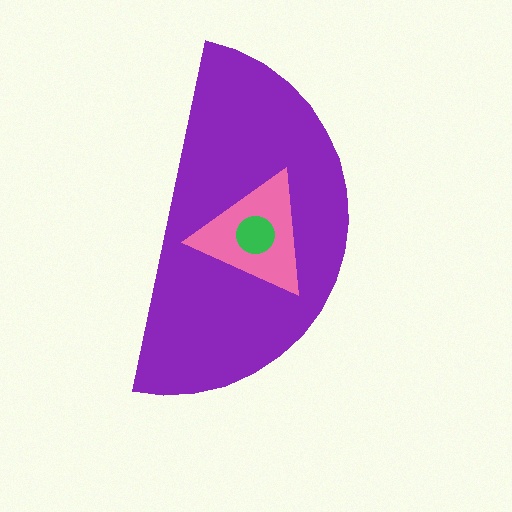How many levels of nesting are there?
3.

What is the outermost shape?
The purple semicircle.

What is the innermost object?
The green circle.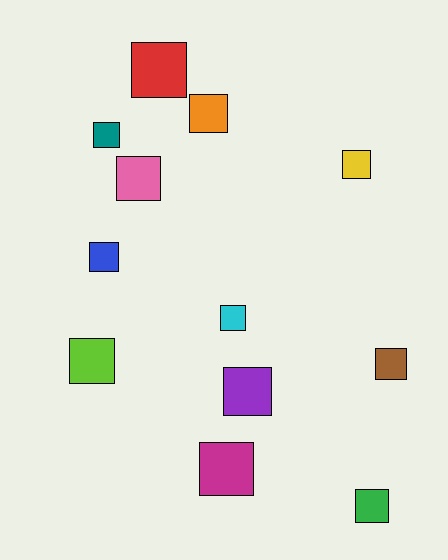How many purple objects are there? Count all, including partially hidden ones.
There is 1 purple object.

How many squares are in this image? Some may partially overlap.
There are 12 squares.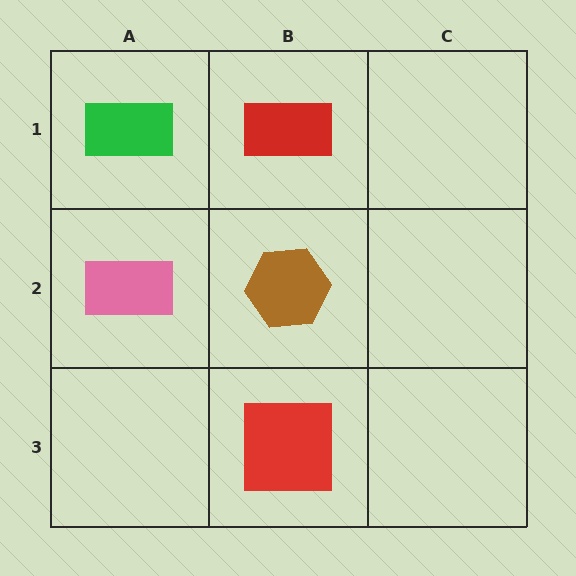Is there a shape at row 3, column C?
No, that cell is empty.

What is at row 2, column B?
A brown hexagon.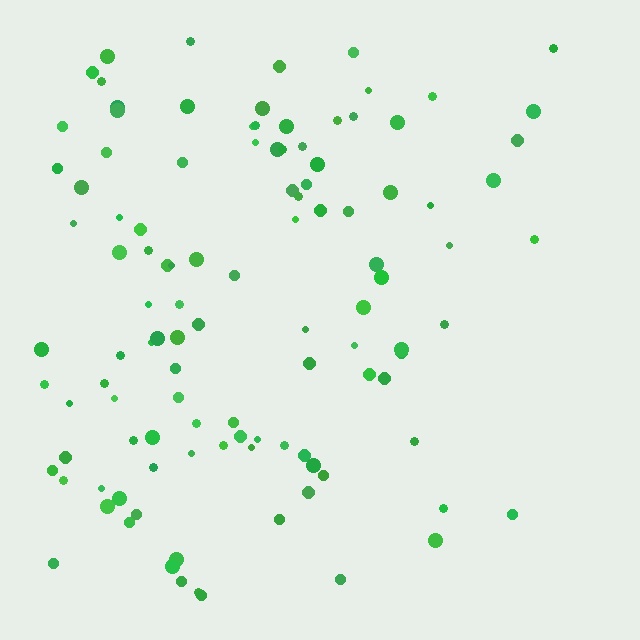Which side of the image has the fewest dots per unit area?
The right.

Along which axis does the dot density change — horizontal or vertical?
Horizontal.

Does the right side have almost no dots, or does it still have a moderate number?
Still a moderate number, just noticeably fewer than the left.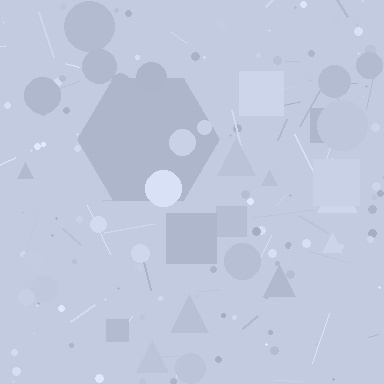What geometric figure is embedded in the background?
A hexagon is embedded in the background.